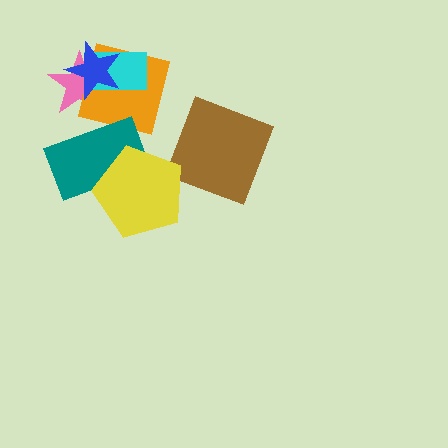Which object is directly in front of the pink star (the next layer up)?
The orange square is directly in front of the pink star.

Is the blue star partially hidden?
No, no other shape covers it.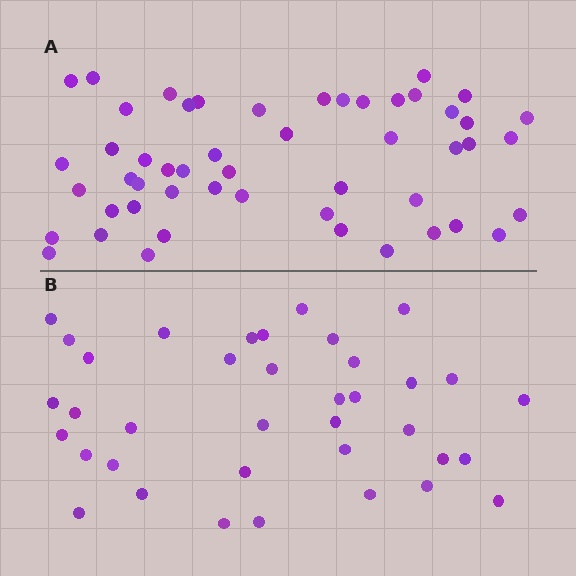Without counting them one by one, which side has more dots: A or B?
Region A (the top region) has more dots.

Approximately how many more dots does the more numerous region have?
Region A has approximately 15 more dots than region B.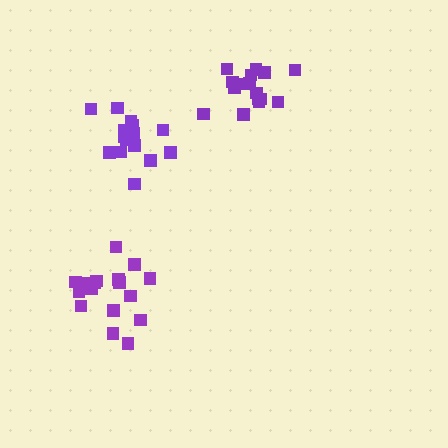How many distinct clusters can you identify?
There are 3 distinct clusters.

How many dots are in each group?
Group 1: 16 dots, Group 2: 19 dots, Group 3: 16 dots (51 total).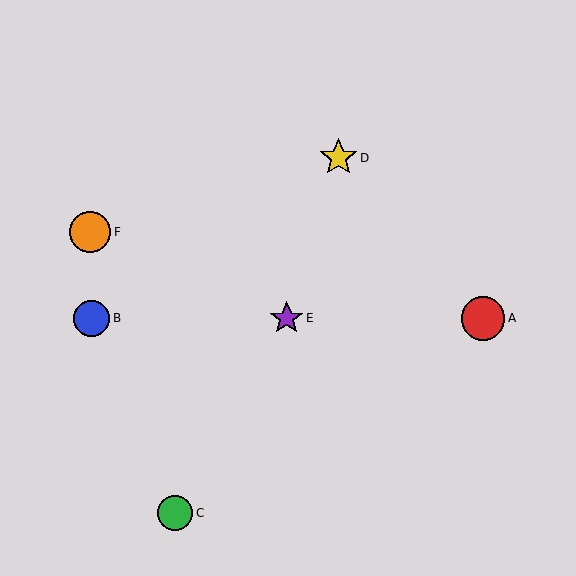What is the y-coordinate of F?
Object F is at y≈232.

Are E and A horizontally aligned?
Yes, both are at y≈318.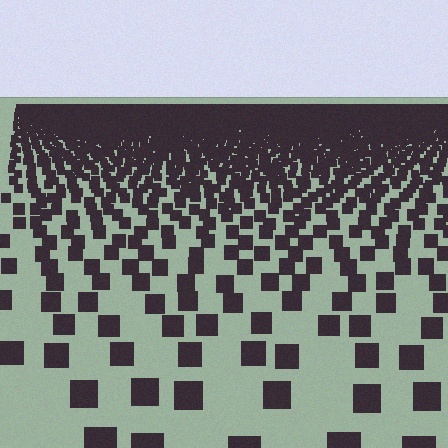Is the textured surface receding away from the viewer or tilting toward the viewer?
The surface is receding away from the viewer. Texture elements get smaller and denser toward the top.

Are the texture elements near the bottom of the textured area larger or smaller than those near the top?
Larger. Near the bottom, elements are closer to the viewer and appear at a bigger on-screen size.